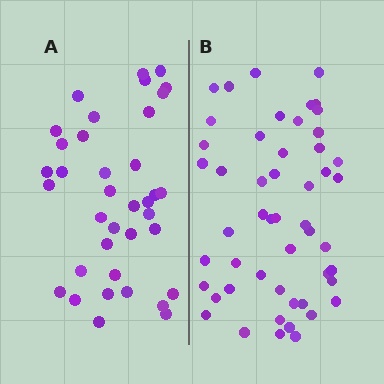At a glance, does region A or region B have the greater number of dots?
Region B (the right region) has more dots.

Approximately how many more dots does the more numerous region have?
Region B has approximately 15 more dots than region A.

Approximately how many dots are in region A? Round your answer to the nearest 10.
About 40 dots. (The exact count is 37, which rounds to 40.)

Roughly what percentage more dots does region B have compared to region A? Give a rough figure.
About 40% more.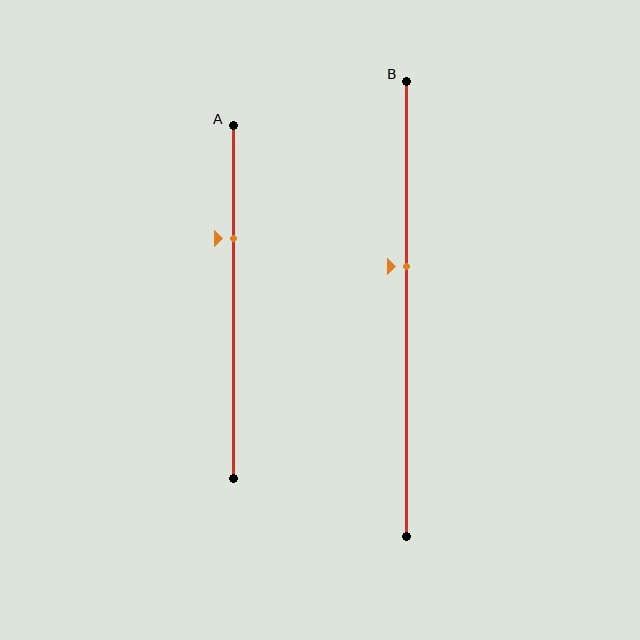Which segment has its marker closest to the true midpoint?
Segment B has its marker closest to the true midpoint.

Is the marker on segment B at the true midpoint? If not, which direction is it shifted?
No, the marker on segment B is shifted upward by about 9% of the segment length.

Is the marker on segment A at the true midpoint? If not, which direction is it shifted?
No, the marker on segment A is shifted upward by about 18% of the segment length.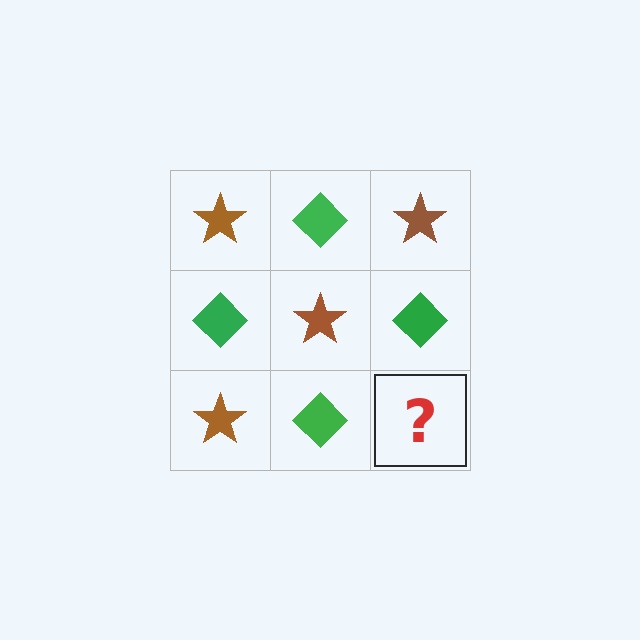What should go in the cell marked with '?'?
The missing cell should contain a brown star.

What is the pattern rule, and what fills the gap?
The rule is that it alternates brown star and green diamond in a checkerboard pattern. The gap should be filled with a brown star.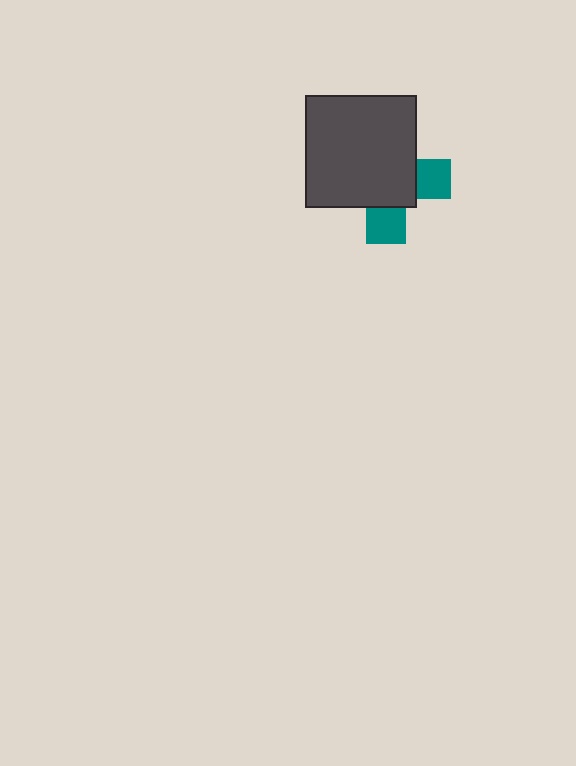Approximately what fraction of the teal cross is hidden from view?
Roughly 68% of the teal cross is hidden behind the dark gray square.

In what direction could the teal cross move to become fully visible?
The teal cross could move toward the lower-right. That would shift it out from behind the dark gray square entirely.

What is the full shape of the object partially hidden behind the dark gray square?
The partially hidden object is a teal cross.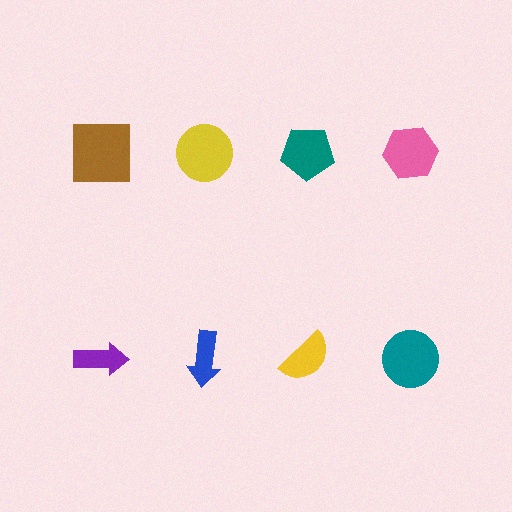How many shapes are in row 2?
4 shapes.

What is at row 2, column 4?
A teal circle.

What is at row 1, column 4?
A pink hexagon.